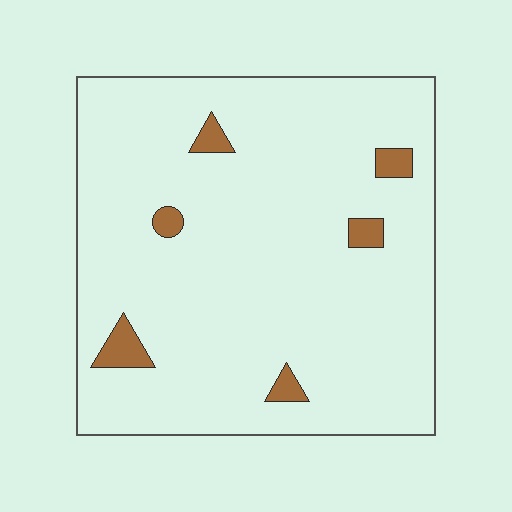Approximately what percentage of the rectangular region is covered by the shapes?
Approximately 5%.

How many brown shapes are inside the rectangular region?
6.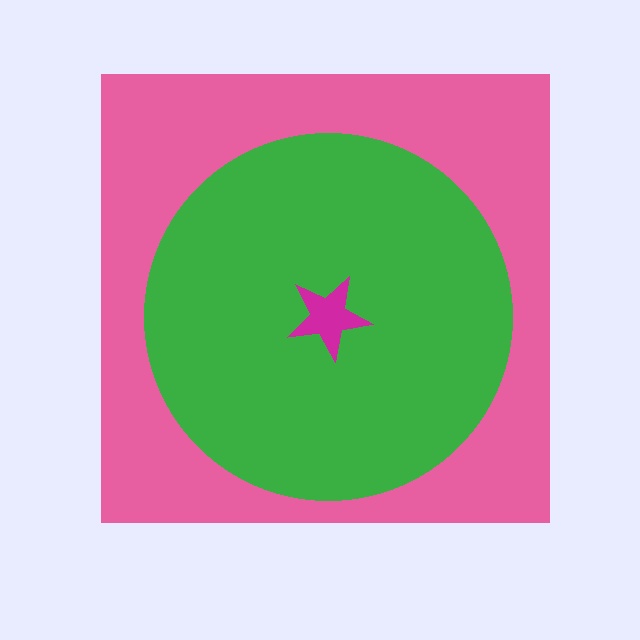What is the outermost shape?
The pink square.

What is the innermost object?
The magenta star.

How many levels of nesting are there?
3.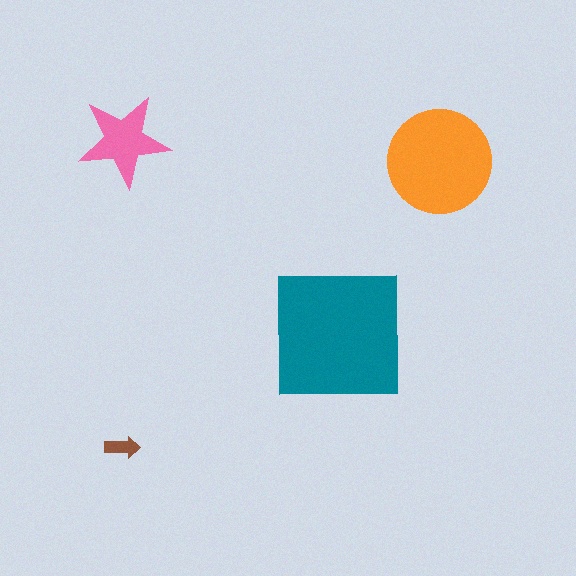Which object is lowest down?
The brown arrow is bottommost.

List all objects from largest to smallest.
The teal square, the orange circle, the pink star, the brown arrow.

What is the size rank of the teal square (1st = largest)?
1st.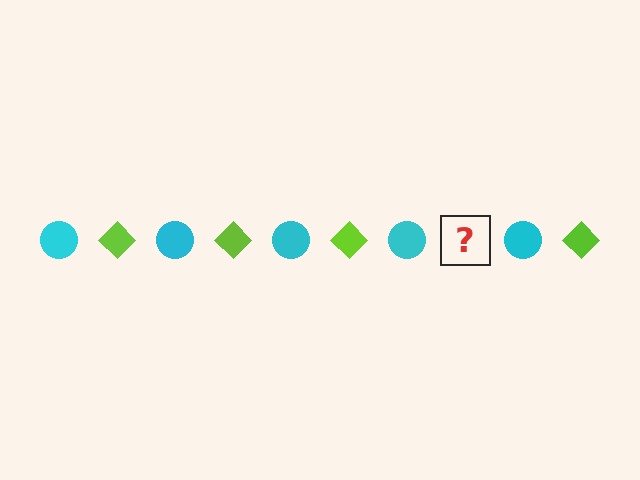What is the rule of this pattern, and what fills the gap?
The rule is that the pattern alternates between cyan circle and lime diamond. The gap should be filled with a lime diamond.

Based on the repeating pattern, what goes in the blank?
The blank should be a lime diamond.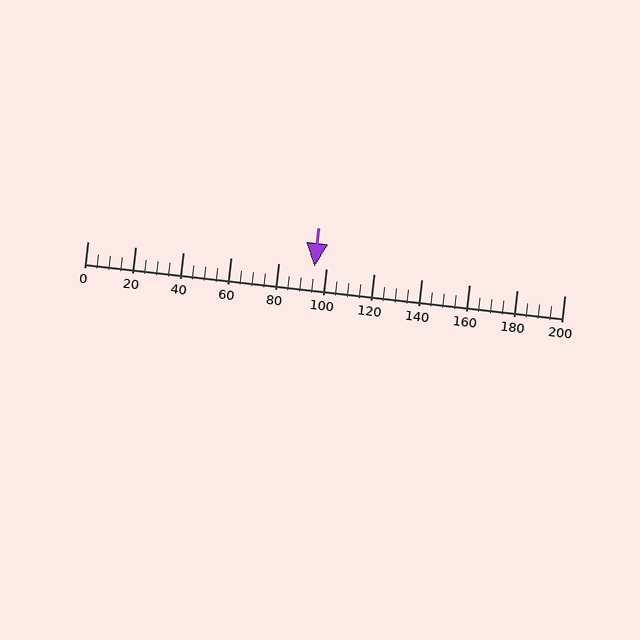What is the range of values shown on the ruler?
The ruler shows values from 0 to 200.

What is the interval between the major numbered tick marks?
The major tick marks are spaced 20 units apart.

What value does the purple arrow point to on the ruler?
The purple arrow points to approximately 95.